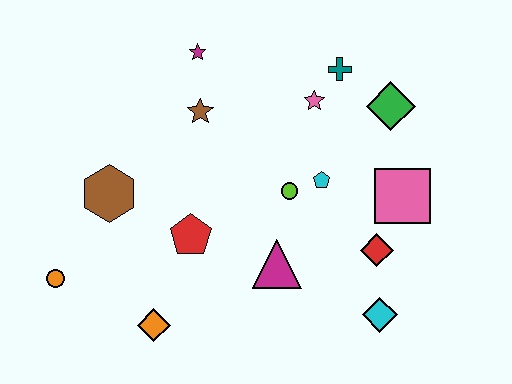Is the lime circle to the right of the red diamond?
No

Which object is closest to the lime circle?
The cyan pentagon is closest to the lime circle.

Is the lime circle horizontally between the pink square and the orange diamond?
Yes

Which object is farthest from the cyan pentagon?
The orange circle is farthest from the cyan pentagon.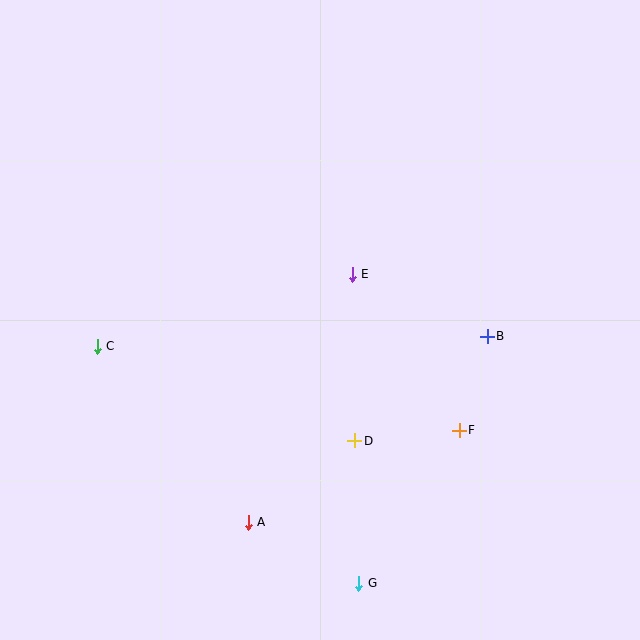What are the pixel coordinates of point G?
Point G is at (359, 583).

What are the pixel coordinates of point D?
Point D is at (355, 441).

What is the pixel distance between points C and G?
The distance between C and G is 353 pixels.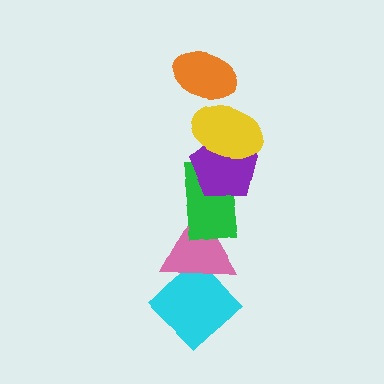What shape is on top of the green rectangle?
The purple pentagon is on top of the green rectangle.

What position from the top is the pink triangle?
The pink triangle is 5th from the top.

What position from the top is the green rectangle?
The green rectangle is 4th from the top.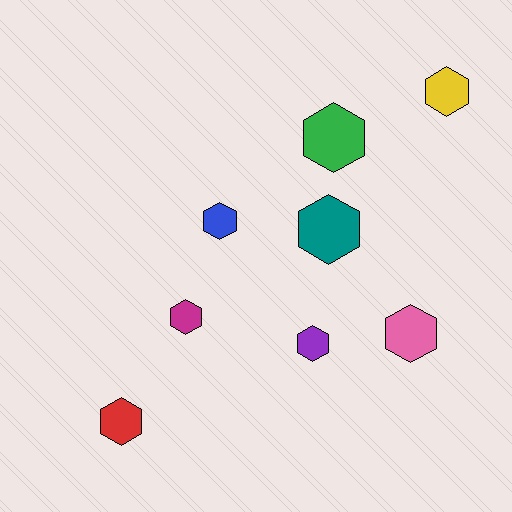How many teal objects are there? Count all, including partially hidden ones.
There is 1 teal object.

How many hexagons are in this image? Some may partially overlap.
There are 8 hexagons.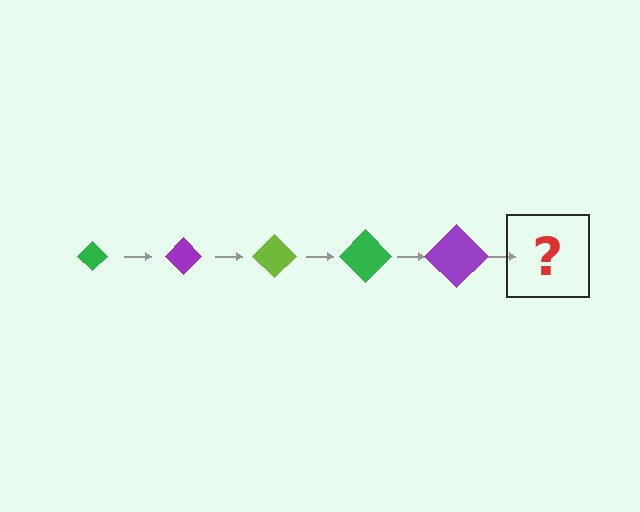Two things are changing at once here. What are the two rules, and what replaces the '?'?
The two rules are that the diamond grows larger each step and the color cycles through green, purple, and lime. The '?' should be a lime diamond, larger than the previous one.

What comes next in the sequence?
The next element should be a lime diamond, larger than the previous one.